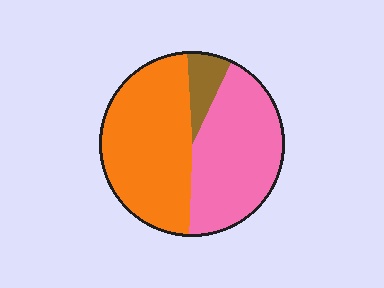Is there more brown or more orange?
Orange.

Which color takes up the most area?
Orange, at roughly 50%.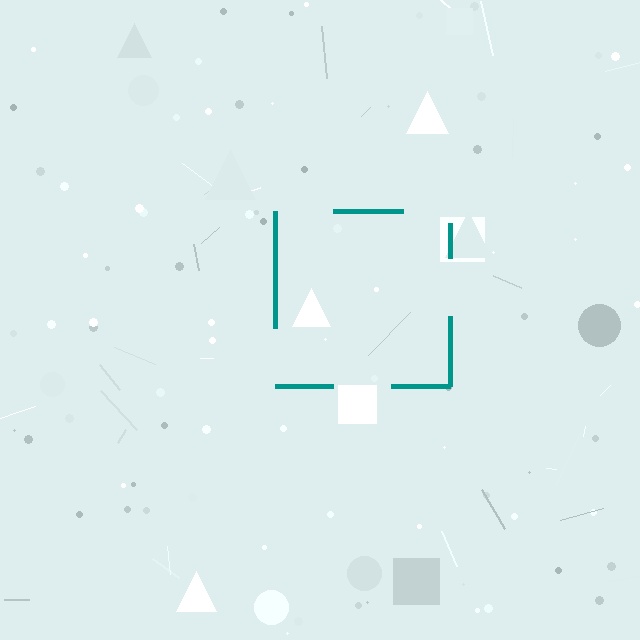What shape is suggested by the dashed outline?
The dashed outline suggests a square.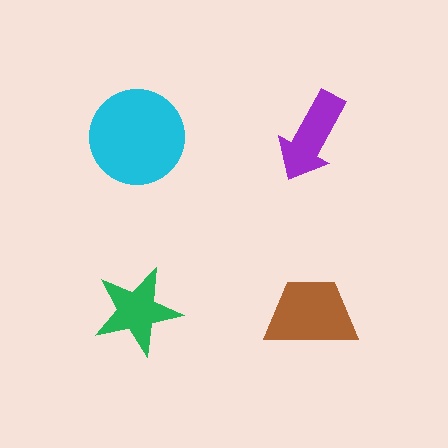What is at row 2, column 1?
A green star.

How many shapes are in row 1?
2 shapes.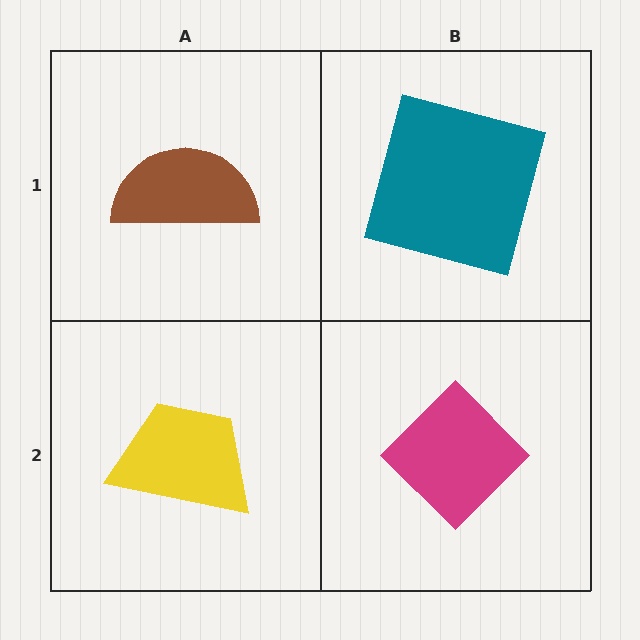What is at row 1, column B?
A teal square.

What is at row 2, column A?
A yellow trapezoid.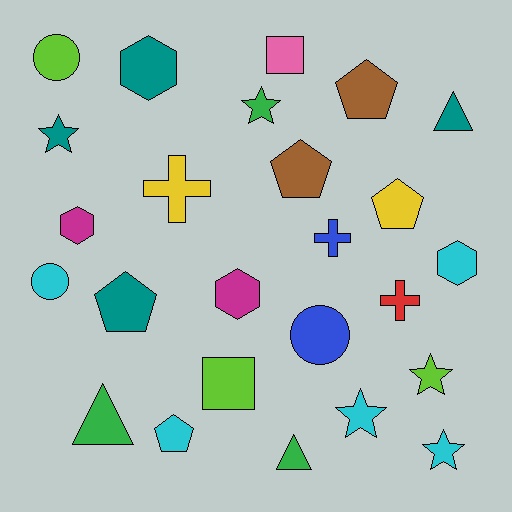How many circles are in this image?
There are 3 circles.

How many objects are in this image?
There are 25 objects.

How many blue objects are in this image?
There are 2 blue objects.